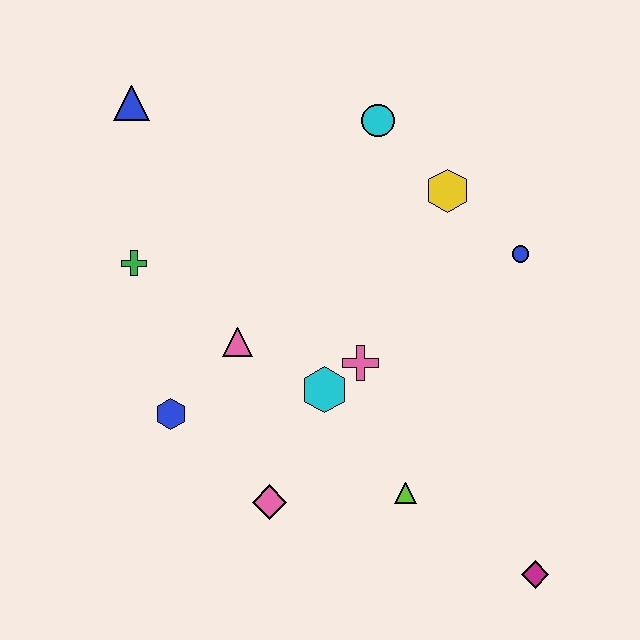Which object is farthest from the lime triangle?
The blue triangle is farthest from the lime triangle.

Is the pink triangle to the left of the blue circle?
Yes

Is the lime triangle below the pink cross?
Yes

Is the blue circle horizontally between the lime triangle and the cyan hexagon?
No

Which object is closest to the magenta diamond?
The lime triangle is closest to the magenta diamond.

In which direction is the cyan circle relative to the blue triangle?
The cyan circle is to the right of the blue triangle.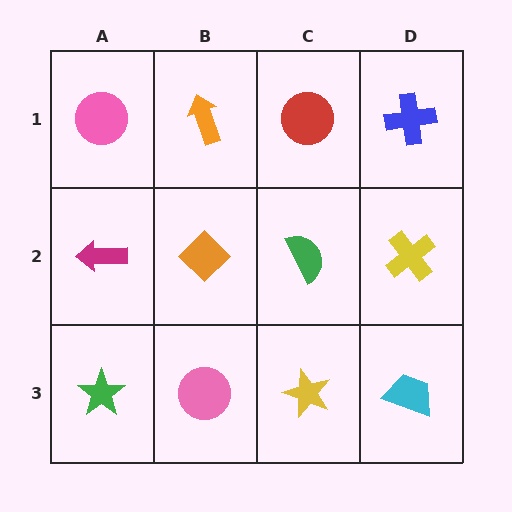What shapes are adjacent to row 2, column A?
A pink circle (row 1, column A), a green star (row 3, column A), an orange diamond (row 2, column B).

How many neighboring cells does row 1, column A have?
2.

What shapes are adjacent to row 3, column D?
A yellow cross (row 2, column D), a yellow star (row 3, column C).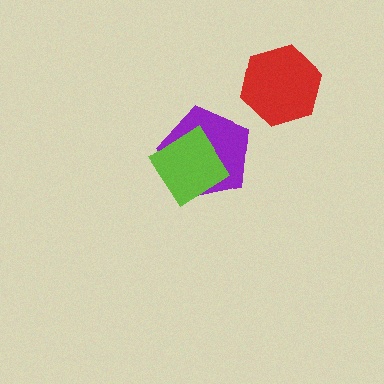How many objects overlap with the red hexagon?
0 objects overlap with the red hexagon.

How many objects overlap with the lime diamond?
1 object overlaps with the lime diamond.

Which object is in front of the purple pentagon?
The lime diamond is in front of the purple pentagon.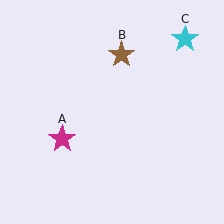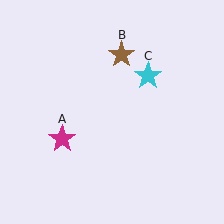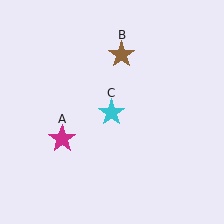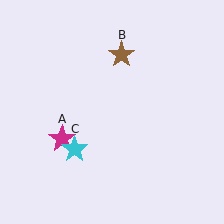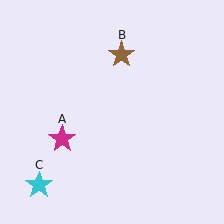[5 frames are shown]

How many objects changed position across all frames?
1 object changed position: cyan star (object C).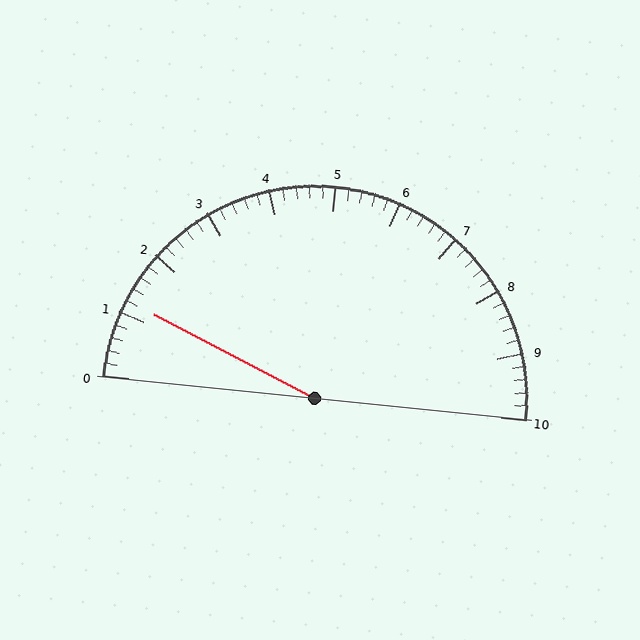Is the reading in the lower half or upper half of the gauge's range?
The reading is in the lower half of the range (0 to 10).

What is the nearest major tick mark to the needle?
The nearest major tick mark is 1.